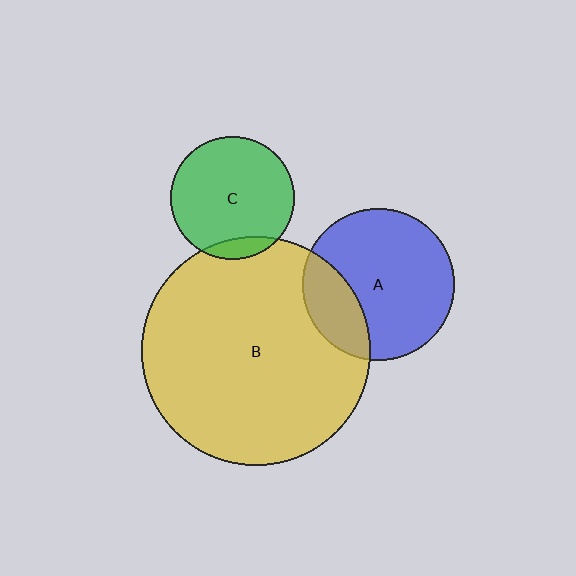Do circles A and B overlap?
Yes.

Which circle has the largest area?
Circle B (yellow).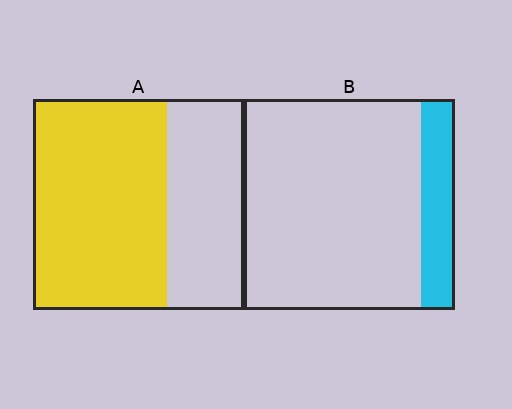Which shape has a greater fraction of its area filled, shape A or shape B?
Shape A.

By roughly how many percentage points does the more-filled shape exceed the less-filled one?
By roughly 45 percentage points (A over B).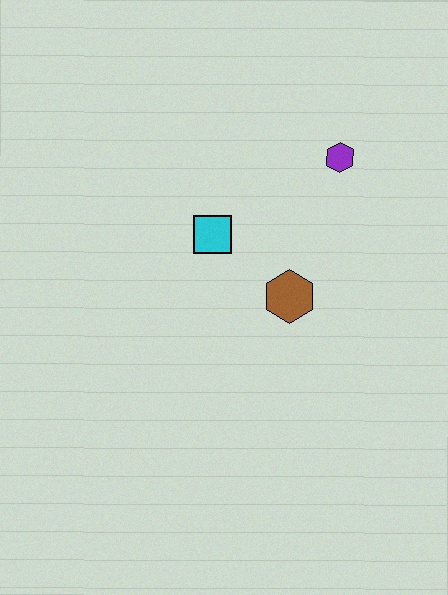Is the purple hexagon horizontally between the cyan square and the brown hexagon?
No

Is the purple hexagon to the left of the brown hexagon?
No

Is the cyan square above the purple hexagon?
No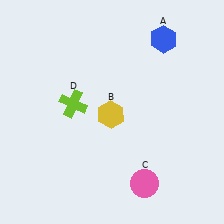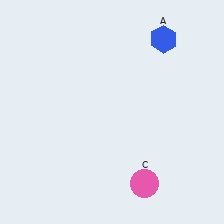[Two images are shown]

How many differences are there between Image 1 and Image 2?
There are 2 differences between the two images.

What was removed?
The yellow hexagon (B), the lime cross (D) were removed in Image 2.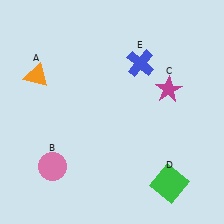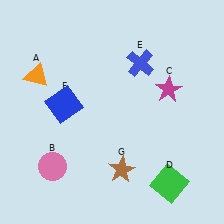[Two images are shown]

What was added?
A blue square (F), a brown star (G) were added in Image 2.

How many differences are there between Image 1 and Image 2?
There are 2 differences between the two images.